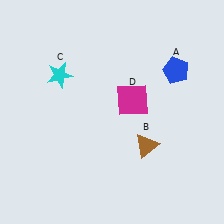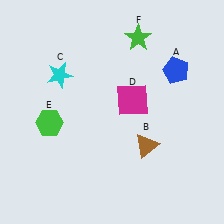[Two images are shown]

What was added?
A green hexagon (E), a green star (F) were added in Image 2.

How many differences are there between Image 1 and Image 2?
There are 2 differences between the two images.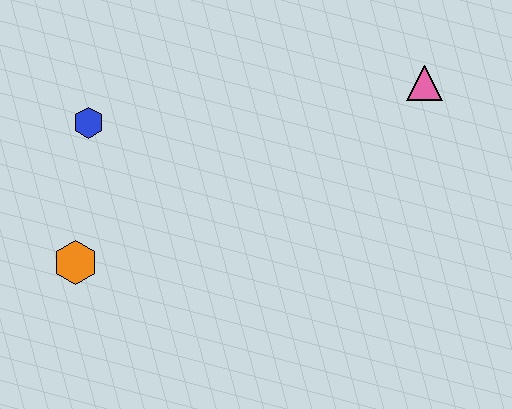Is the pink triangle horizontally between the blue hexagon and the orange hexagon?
No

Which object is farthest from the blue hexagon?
The pink triangle is farthest from the blue hexagon.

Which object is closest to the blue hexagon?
The orange hexagon is closest to the blue hexagon.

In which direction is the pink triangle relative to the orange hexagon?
The pink triangle is to the right of the orange hexagon.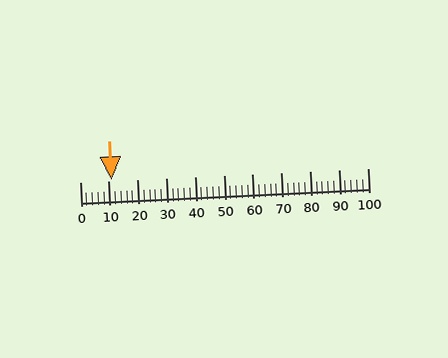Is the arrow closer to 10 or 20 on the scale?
The arrow is closer to 10.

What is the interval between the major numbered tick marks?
The major tick marks are spaced 10 units apart.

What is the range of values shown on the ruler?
The ruler shows values from 0 to 100.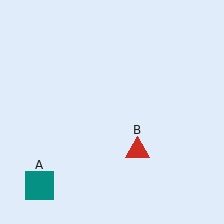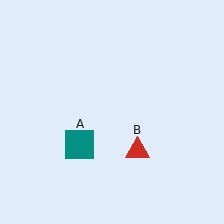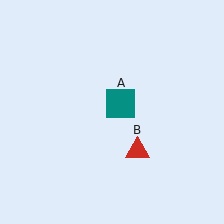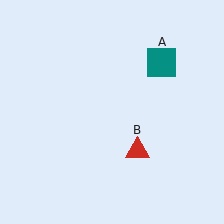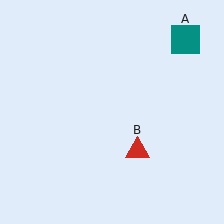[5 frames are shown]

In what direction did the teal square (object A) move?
The teal square (object A) moved up and to the right.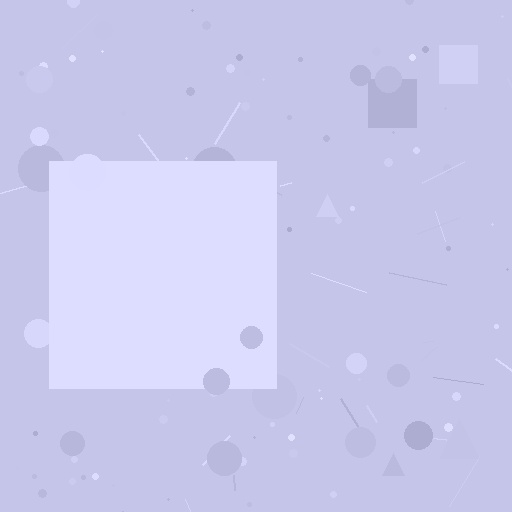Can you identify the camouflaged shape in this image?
The camouflaged shape is a square.